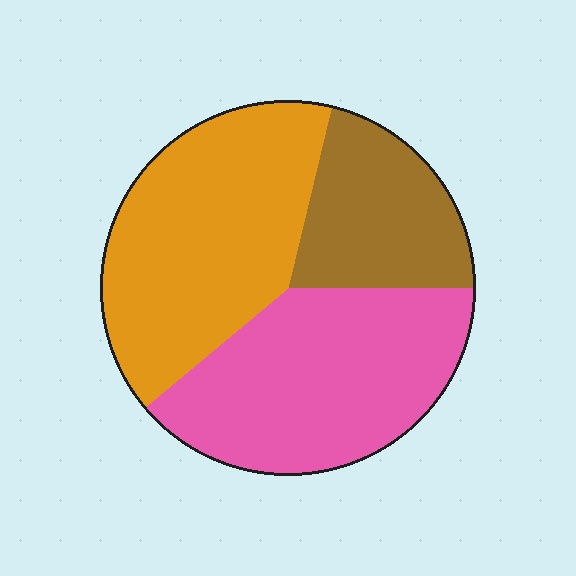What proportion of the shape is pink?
Pink takes up about two fifths (2/5) of the shape.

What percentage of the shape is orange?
Orange covers around 40% of the shape.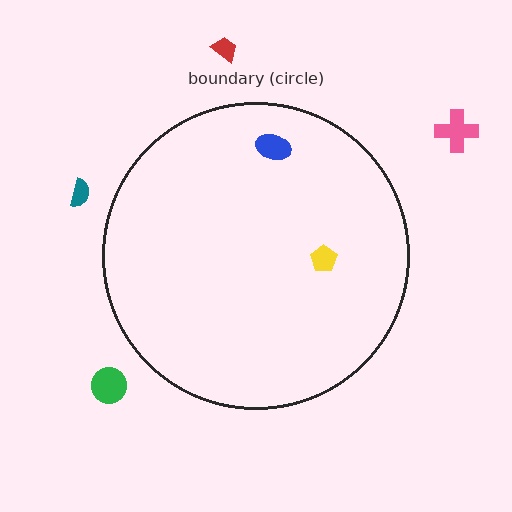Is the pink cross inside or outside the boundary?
Outside.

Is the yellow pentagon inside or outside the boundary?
Inside.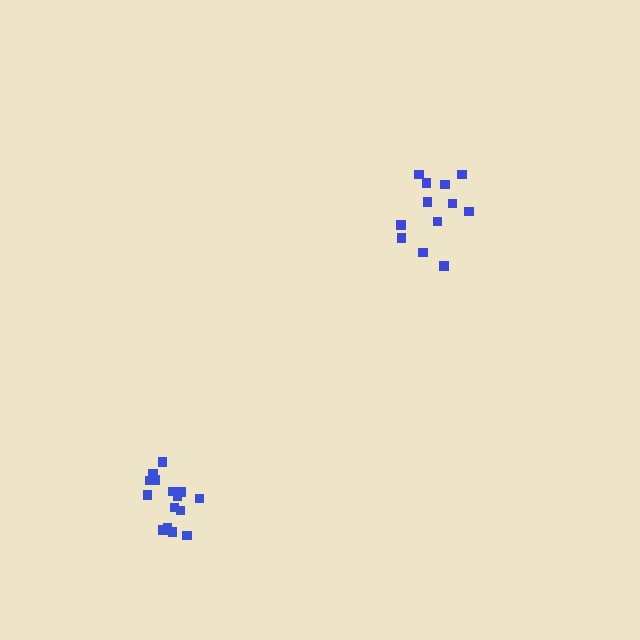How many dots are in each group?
Group 1: 12 dots, Group 2: 15 dots (27 total).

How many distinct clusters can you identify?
There are 2 distinct clusters.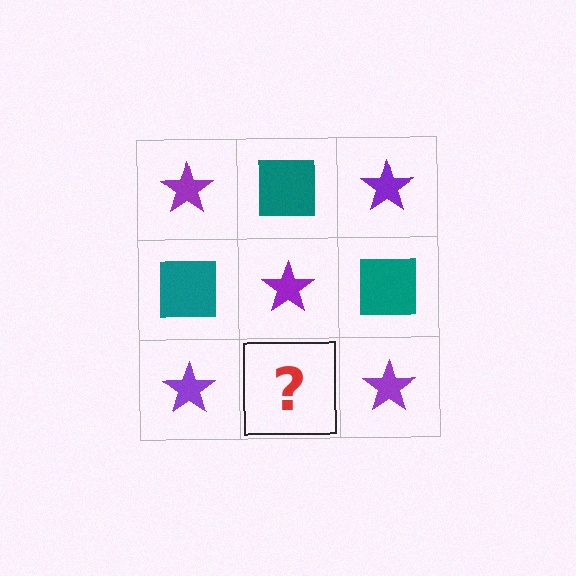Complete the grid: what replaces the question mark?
The question mark should be replaced with a teal square.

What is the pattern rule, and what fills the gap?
The rule is that it alternates purple star and teal square in a checkerboard pattern. The gap should be filled with a teal square.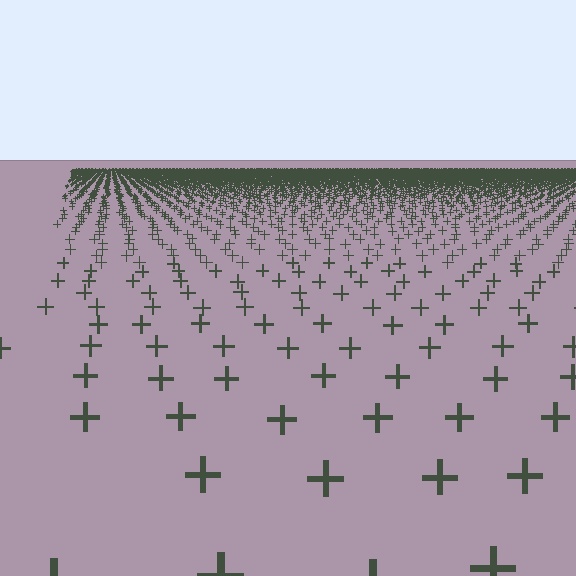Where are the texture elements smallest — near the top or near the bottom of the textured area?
Near the top.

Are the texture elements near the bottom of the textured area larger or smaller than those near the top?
Larger. Near the bottom, elements are closer to the viewer and appear at a bigger on-screen size.